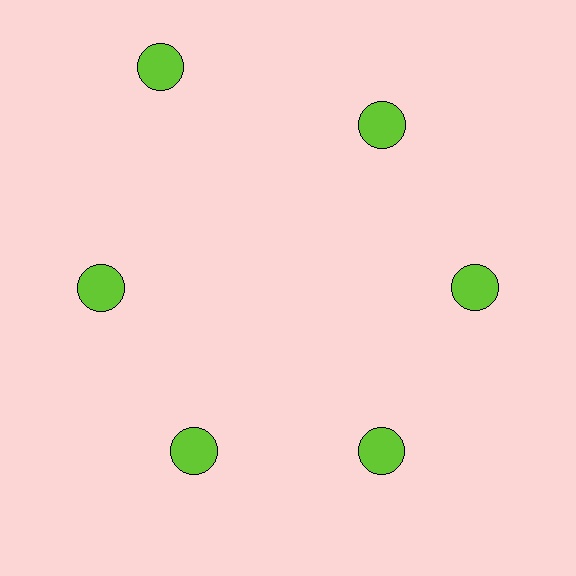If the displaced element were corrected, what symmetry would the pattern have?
It would have 6-fold rotational symmetry — the pattern would map onto itself every 60 degrees.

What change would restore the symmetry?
The symmetry would be restored by moving it inward, back onto the ring so that all 6 circles sit at equal angles and equal distance from the center.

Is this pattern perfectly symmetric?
No. The 6 lime circles are arranged in a ring, but one element near the 11 o'clock position is pushed outward from the center, breaking the 6-fold rotational symmetry.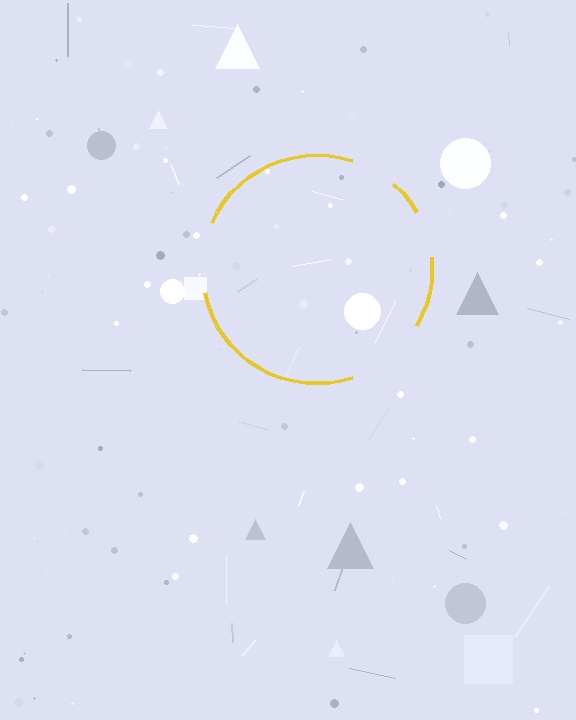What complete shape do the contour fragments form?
The contour fragments form a circle.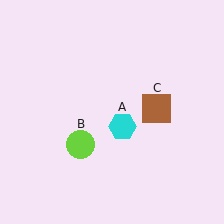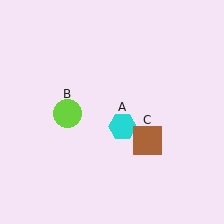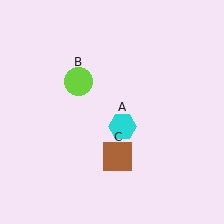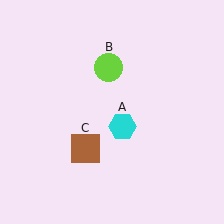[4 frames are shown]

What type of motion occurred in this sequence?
The lime circle (object B), brown square (object C) rotated clockwise around the center of the scene.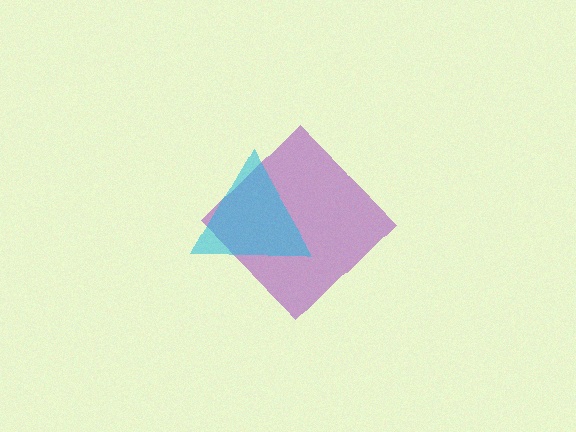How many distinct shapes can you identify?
There are 2 distinct shapes: a purple diamond, a cyan triangle.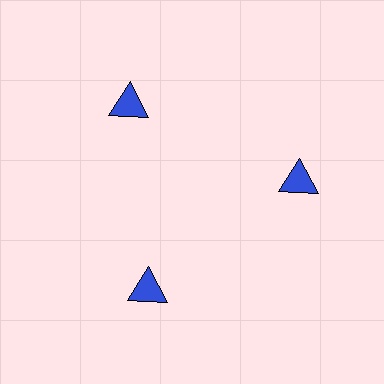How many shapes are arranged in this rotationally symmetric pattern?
There are 3 shapes, arranged in 3 groups of 1.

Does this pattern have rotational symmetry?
Yes, this pattern has 3-fold rotational symmetry. It looks the same after rotating 120 degrees around the center.